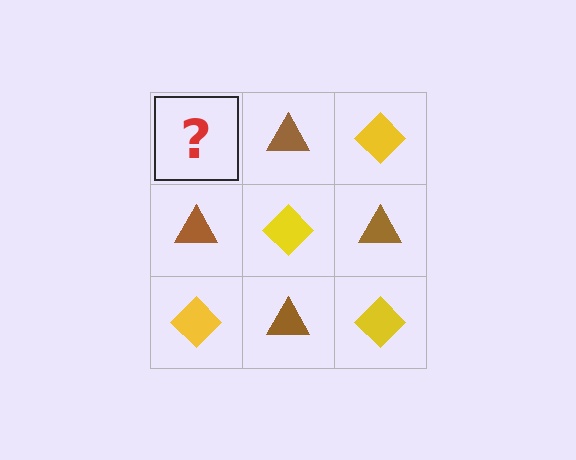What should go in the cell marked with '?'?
The missing cell should contain a yellow diamond.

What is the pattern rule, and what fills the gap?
The rule is that it alternates yellow diamond and brown triangle in a checkerboard pattern. The gap should be filled with a yellow diamond.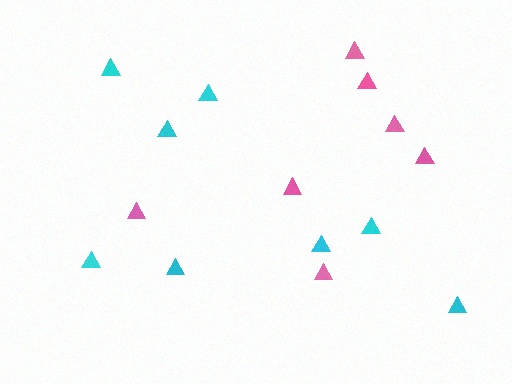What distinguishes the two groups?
There are 2 groups: one group of pink triangles (7) and one group of cyan triangles (8).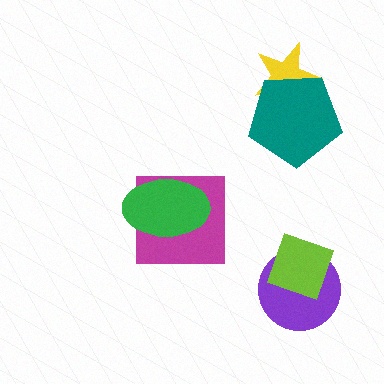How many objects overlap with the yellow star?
1 object overlaps with the yellow star.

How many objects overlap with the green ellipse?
1 object overlaps with the green ellipse.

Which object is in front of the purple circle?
The lime diamond is in front of the purple circle.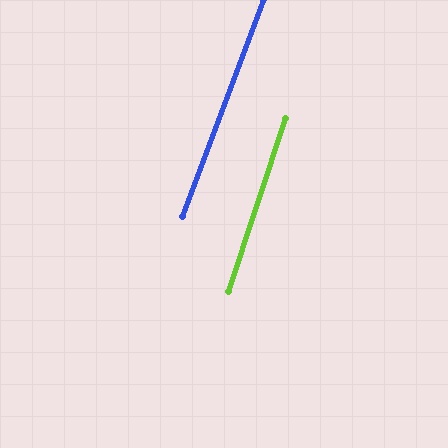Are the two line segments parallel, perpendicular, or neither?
Parallel — their directions differ by only 1.9°.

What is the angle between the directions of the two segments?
Approximately 2 degrees.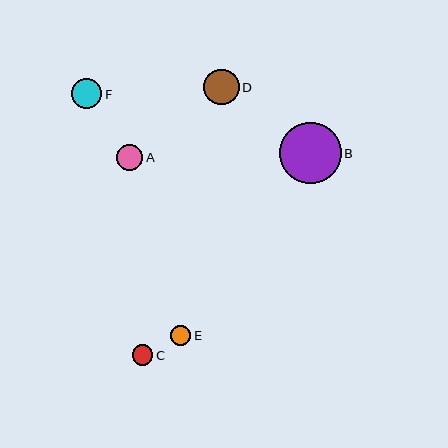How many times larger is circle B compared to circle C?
Circle B is approximately 2.9 times the size of circle C.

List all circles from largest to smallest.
From largest to smallest: B, D, F, A, C, E.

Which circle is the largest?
Circle B is the largest with a size of approximately 61 pixels.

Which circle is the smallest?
Circle E is the smallest with a size of approximately 21 pixels.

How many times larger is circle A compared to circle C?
Circle A is approximately 1.2 times the size of circle C.